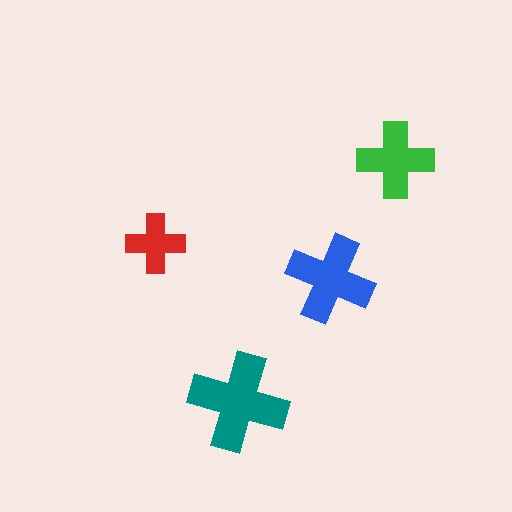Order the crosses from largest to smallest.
the teal one, the blue one, the green one, the red one.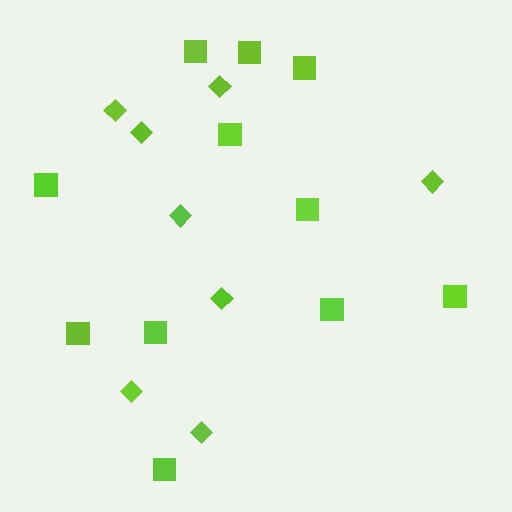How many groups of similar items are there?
There are 2 groups: one group of diamonds (8) and one group of squares (11).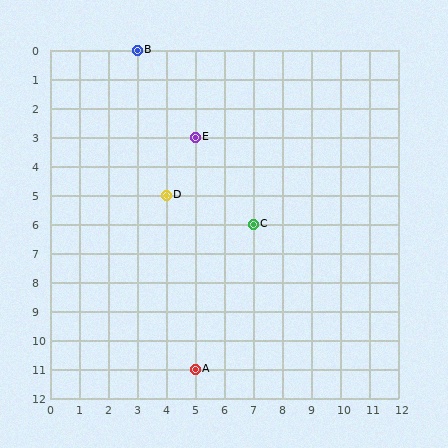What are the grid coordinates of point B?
Point B is at grid coordinates (3, 0).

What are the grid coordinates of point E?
Point E is at grid coordinates (5, 3).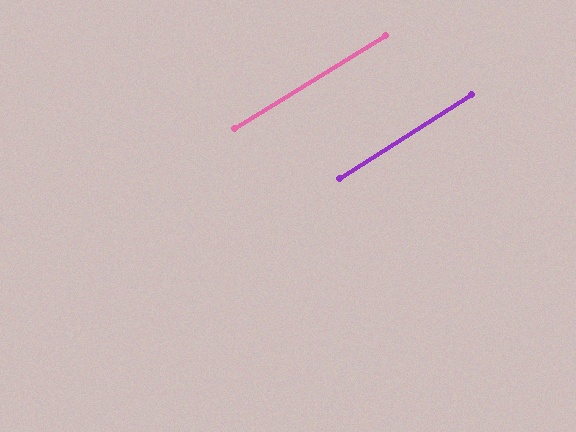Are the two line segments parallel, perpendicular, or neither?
Parallel — their directions differ by only 0.6°.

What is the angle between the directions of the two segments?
Approximately 1 degree.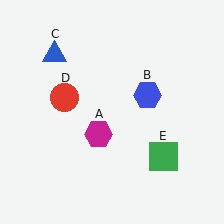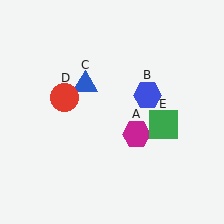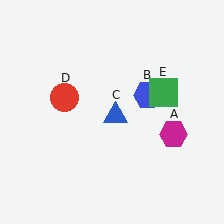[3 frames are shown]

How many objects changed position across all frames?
3 objects changed position: magenta hexagon (object A), blue triangle (object C), green square (object E).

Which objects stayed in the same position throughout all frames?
Blue hexagon (object B) and red circle (object D) remained stationary.